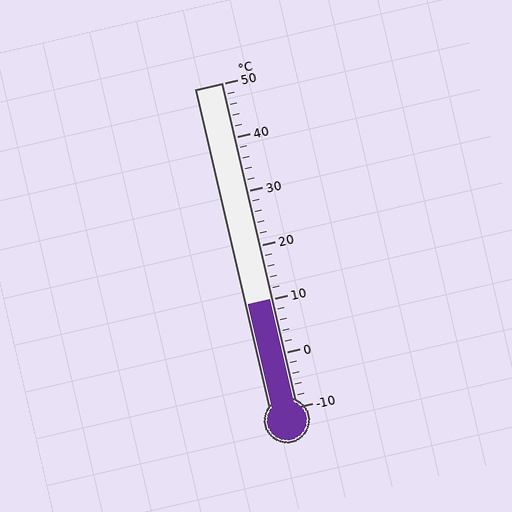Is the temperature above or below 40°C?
The temperature is below 40°C.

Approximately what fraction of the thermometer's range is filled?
The thermometer is filled to approximately 35% of its range.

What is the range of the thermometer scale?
The thermometer scale ranges from -10°C to 50°C.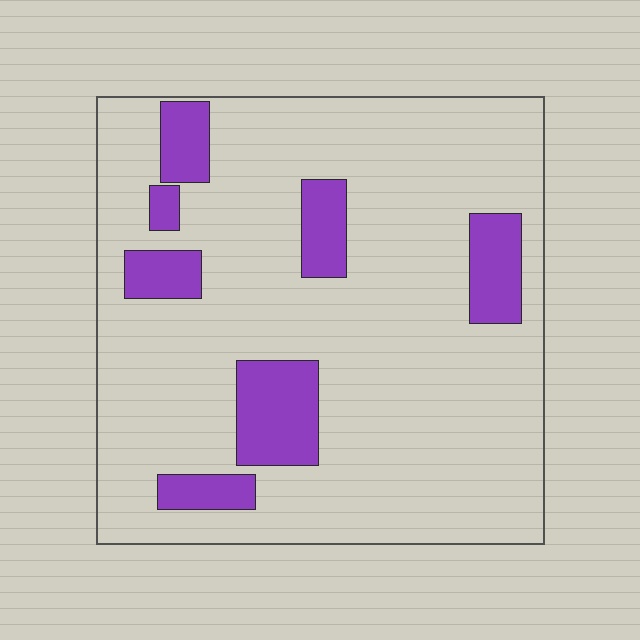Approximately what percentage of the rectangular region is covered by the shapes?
Approximately 15%.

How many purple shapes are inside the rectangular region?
7.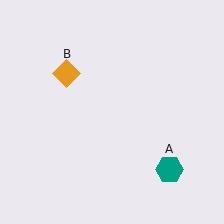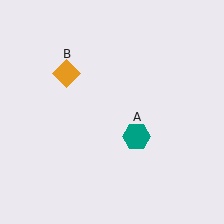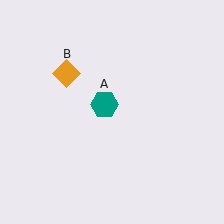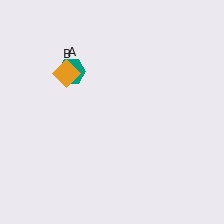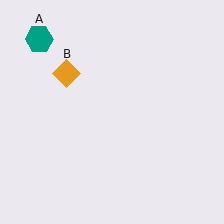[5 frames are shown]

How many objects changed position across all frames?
1 object changed position: teal hexagon (object A).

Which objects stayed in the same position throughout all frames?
Orange diamond (object B) remained stationary.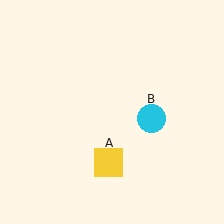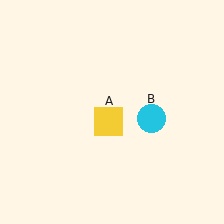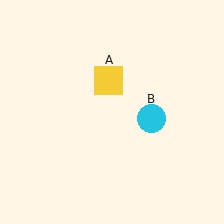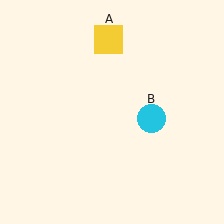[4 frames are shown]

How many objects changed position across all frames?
1 object changed position: yellow square (object A).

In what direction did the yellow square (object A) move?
The yellow square (object A) moved up.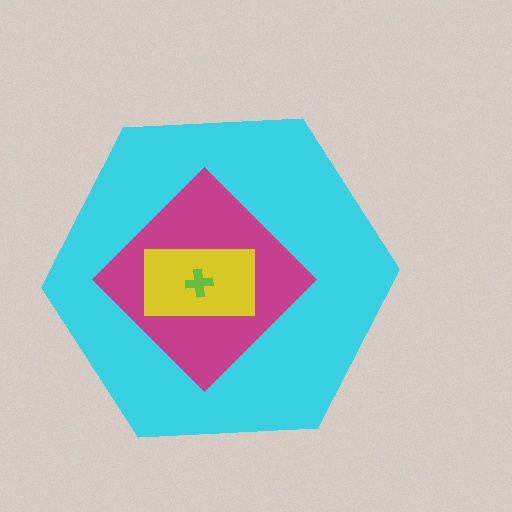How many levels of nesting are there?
4.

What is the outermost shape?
The cyan hexagon.